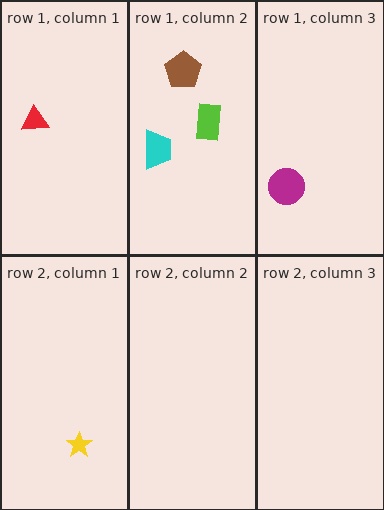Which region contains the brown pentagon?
The row 1, column 2 region.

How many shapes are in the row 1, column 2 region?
3.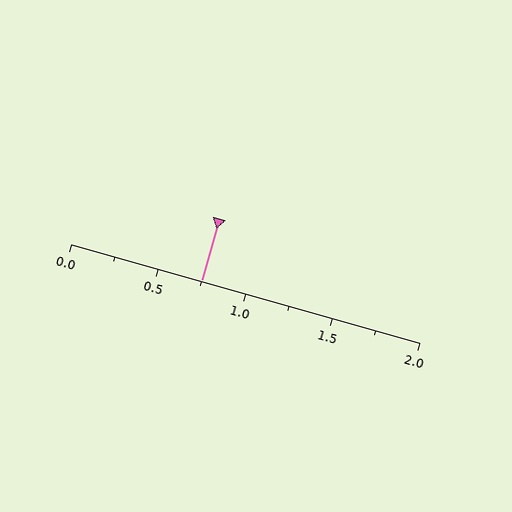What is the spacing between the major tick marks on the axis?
The major ticks are spaced 0.5 apart.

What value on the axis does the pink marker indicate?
The marker indicates approximately 0.75.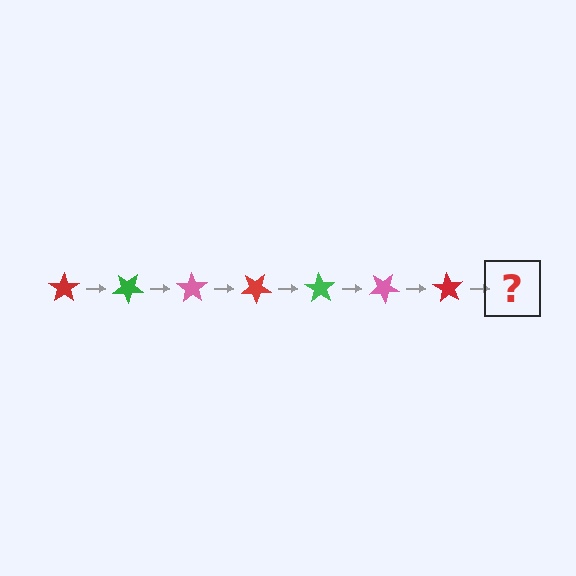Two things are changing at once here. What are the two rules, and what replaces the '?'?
The two rules are that it rotates 35 degrees each step and the color cycles through red, green, and pink. The '?' should be a green star, rotated 245 degrees from the start.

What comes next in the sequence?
The next element should be a green star, rotated 245 degrees from the start.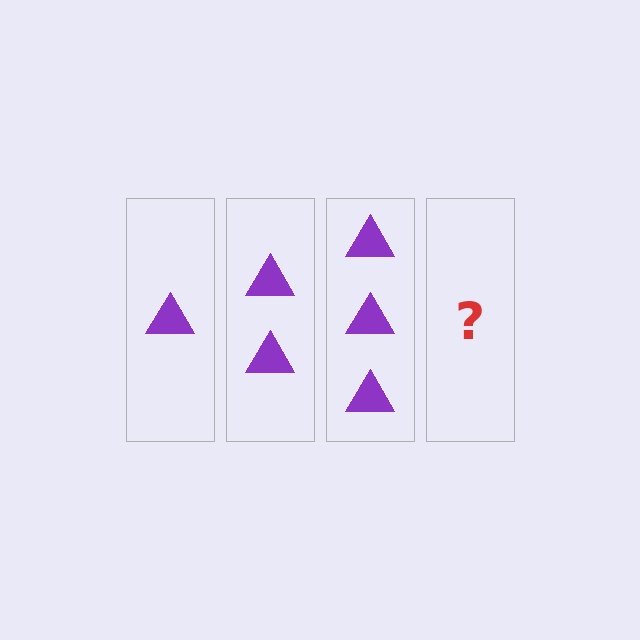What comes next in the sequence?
The next element should be 4 triangles.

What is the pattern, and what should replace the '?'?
The pattern is that each step adds one more triangle. The '?' should be 4 triangles.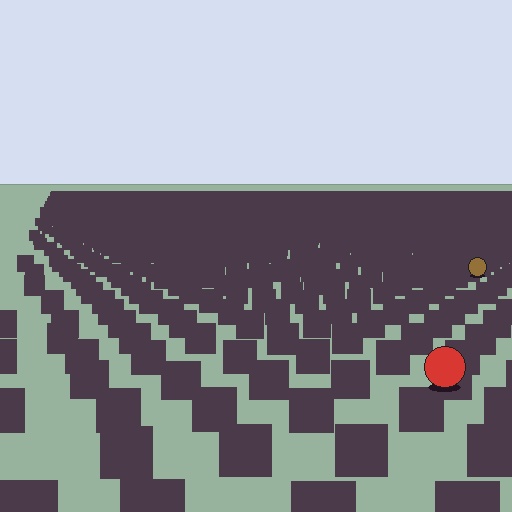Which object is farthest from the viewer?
The brown circle is farthest from the viewer. It appears smaller and the ground texture around it is denser.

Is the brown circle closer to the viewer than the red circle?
No. The red circle is closer — you can tell from the texture gradient: the ground texture is coarser near it.